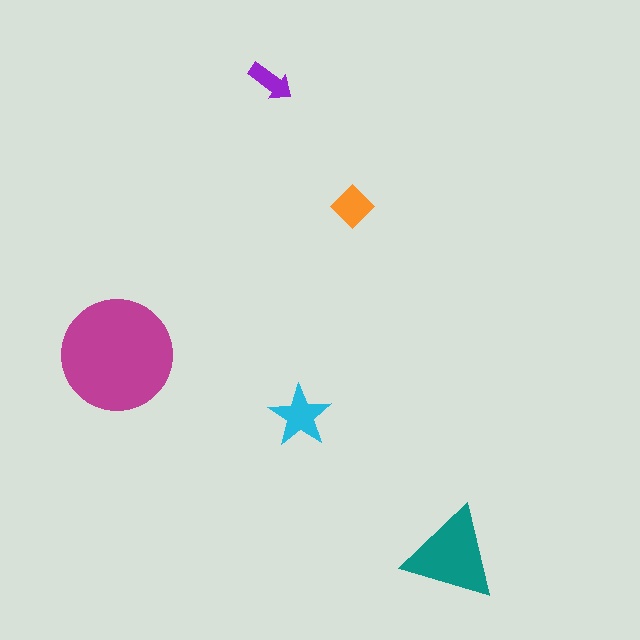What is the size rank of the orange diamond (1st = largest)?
4th.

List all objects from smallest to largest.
The purple arrow, the orange diamond, the cyan star, the teal triangle, the magenta circle.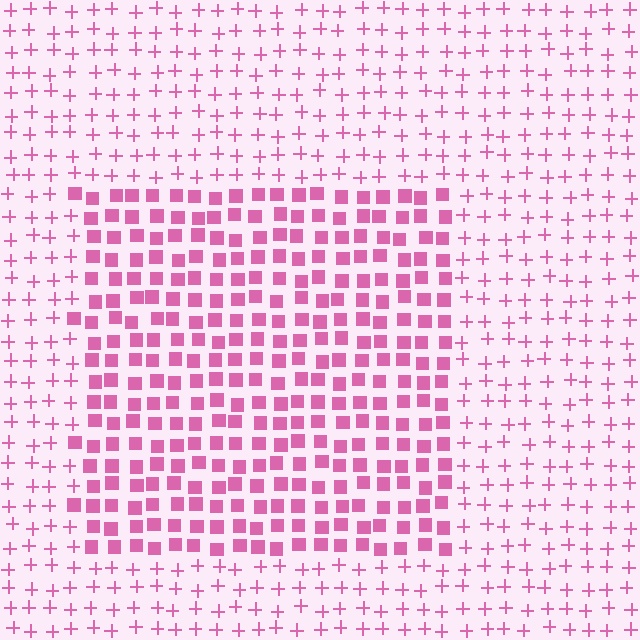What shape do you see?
I see a rectangle.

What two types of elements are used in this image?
The image uses squares inside the rectangle region and plus signs outside it.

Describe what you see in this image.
The image is filled with small pink elements arranged in a uniform grid. A rectangle-shaped region contains squares, while the surrounding area contains plus signs. The boundary is defined purely by the change in element shape.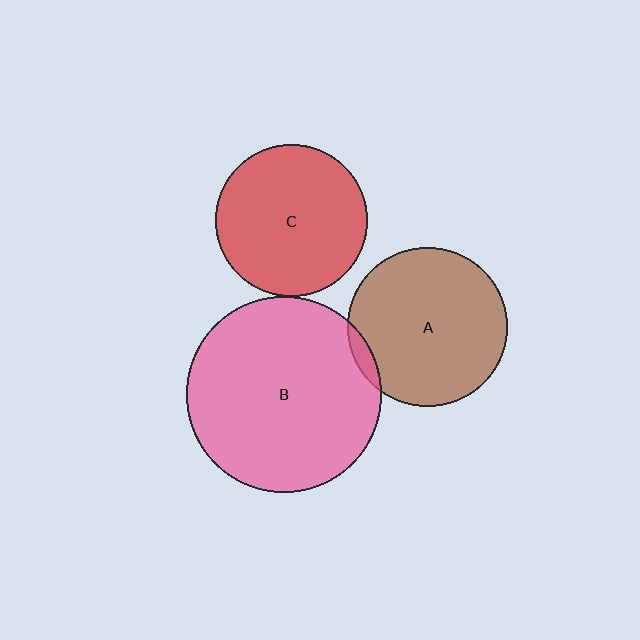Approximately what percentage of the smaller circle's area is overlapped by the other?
Approximately 5%.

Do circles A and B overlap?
Yes.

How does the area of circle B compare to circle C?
Approximately 1.7 times.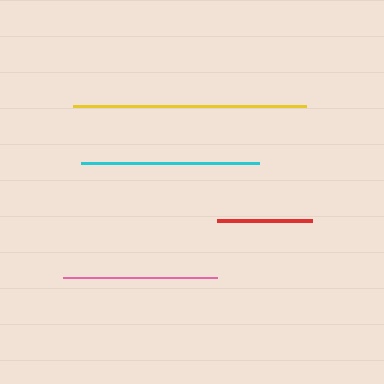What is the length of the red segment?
The red segment is approximately 95 pixels long.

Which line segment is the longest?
The yellow line is the longest at approximately 233 pixels.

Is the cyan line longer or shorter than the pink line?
The cyan line is longer than the pink line.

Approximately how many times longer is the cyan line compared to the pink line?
The cyan line is approximately 1.2 times the length of the pink line.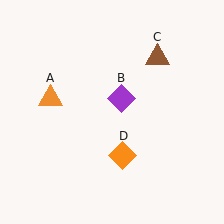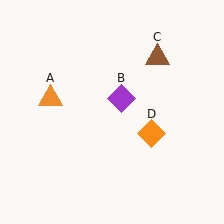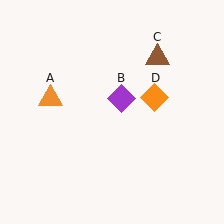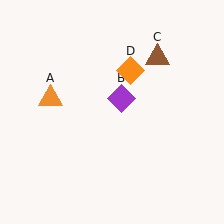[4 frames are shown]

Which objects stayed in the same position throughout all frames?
Orange triangle (object A) and purple diamond (object B) and brown triangle (object C) remained stationary.